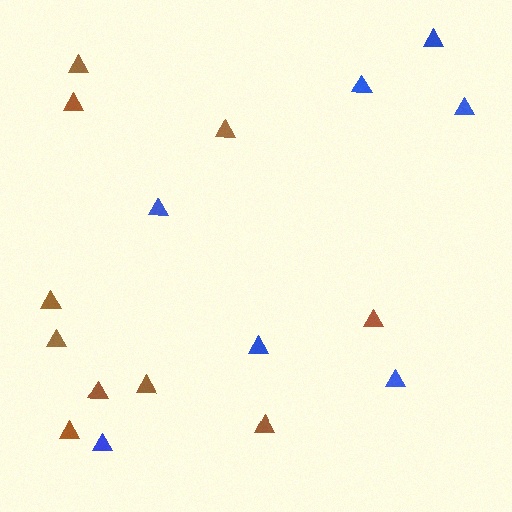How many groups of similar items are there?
There are 2 groups: one group of brown triangles (10) and one group of blue triangles (7).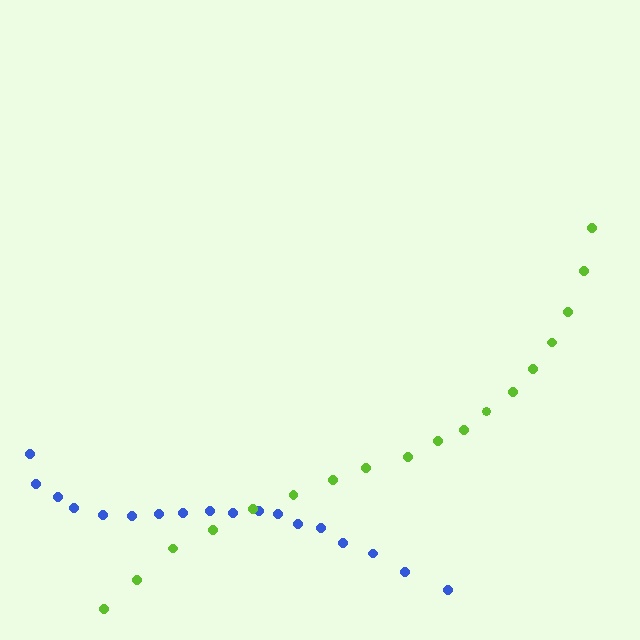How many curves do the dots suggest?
There are 2 distinct paths.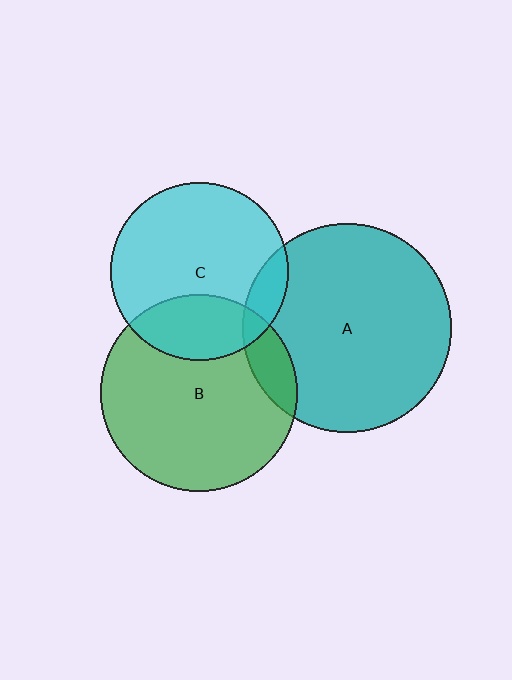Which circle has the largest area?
Circle A (teal).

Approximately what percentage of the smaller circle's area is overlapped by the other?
Approximately 25%.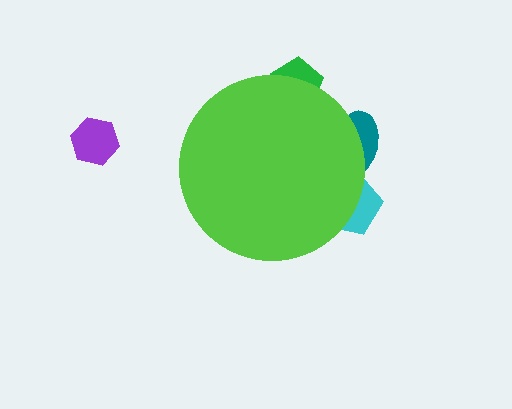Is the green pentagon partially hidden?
Yes, the green pentagon is partially hidden behind the lime circle.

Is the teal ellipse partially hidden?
Yes, the teal ellipse is partially hidden behind the lime circle.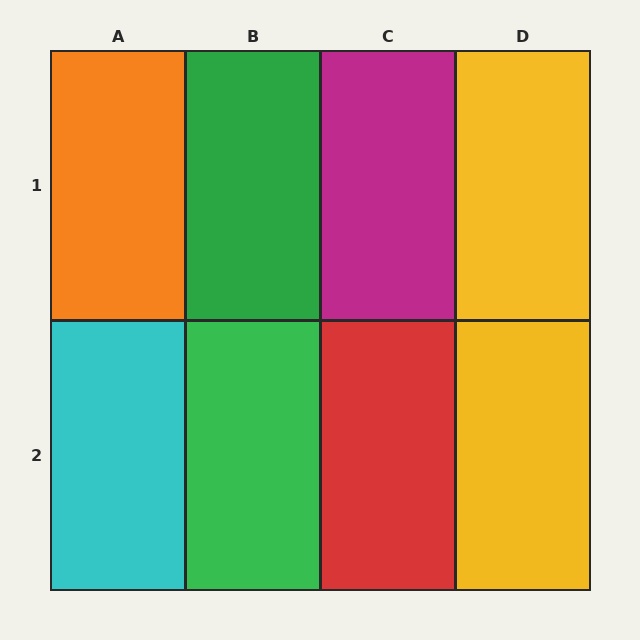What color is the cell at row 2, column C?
Red.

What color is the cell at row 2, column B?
Green.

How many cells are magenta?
1 cell is magenta.